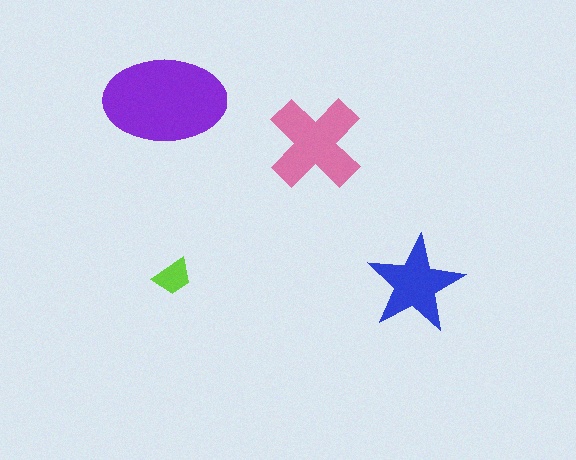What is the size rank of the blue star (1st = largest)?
3rd.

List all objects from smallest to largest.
The lime trapezoid, the blue star, the pink cross, the purple ellipse.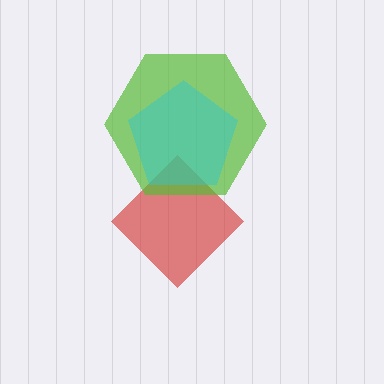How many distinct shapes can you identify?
There are 3 distinct shapes: a red diamond, a lime hexagon, a cyan pentagon.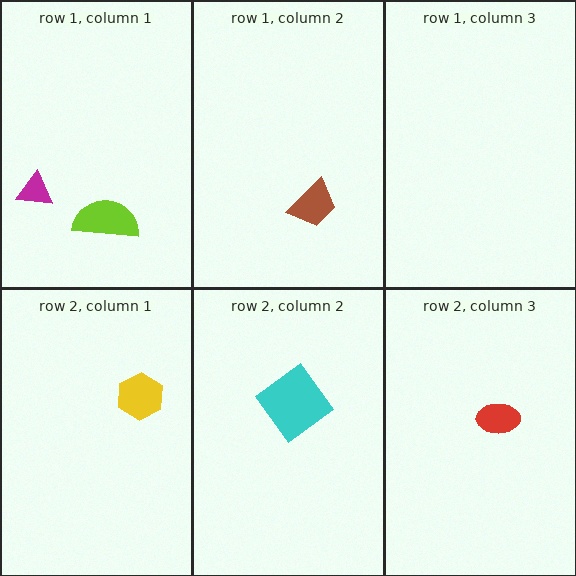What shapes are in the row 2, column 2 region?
The cyan diamond.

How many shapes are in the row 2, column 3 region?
1.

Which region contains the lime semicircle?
The row 1, column 1 region.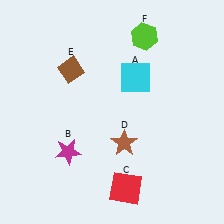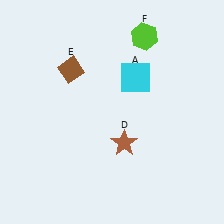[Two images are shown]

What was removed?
The red square (C), the magenta star (B) were removed in Image 2.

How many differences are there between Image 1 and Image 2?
There are 2 differences between the two images.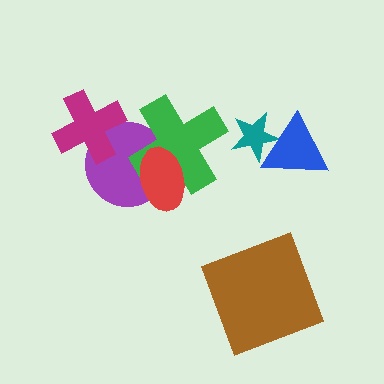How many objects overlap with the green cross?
2 objects overlap with the green cross.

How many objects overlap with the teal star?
1 object overlaps with the teal star.